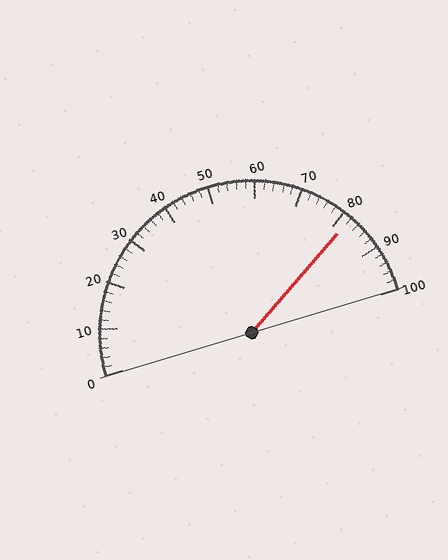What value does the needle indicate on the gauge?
The needle indicates approximately 82.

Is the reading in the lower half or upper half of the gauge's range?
The reading is in the upper half of the range (0 to 100).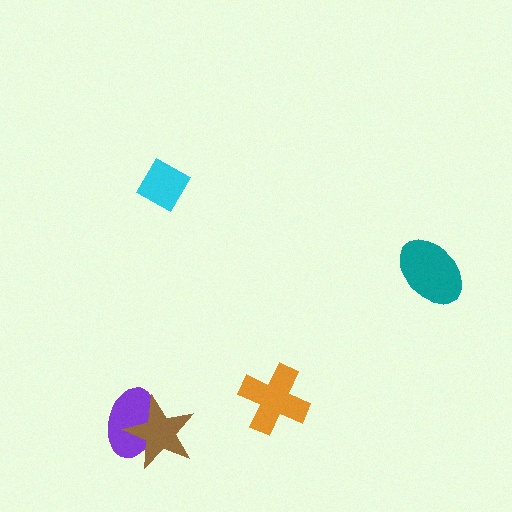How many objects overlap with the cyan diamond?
0 objects overlap with the cyan diamond.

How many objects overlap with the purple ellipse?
1 object overlaps with the purple ellipse.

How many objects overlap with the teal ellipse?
0 objects overlap with the teal ellipse.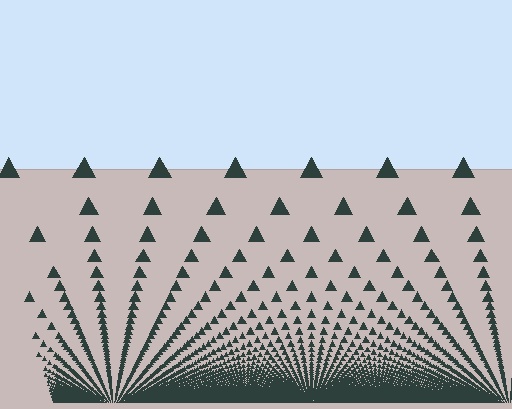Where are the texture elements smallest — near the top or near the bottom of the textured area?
Near the bottom.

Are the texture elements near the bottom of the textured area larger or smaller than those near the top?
Smaller. The gradient is inverted — elements near the bottom are smaller and denser.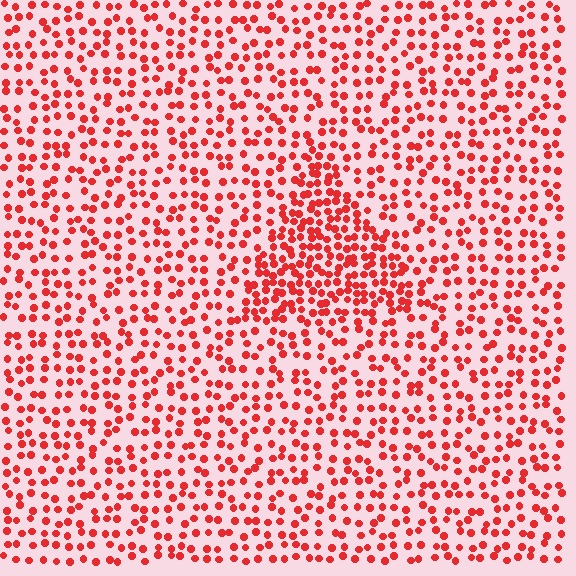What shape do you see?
I see a triangle.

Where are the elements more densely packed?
The elements are more densely packed inside the triangle boundary.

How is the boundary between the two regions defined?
The boundary is defined by a change in element density (approximately 1.9x ratio). All elements are the same color, size, and shape.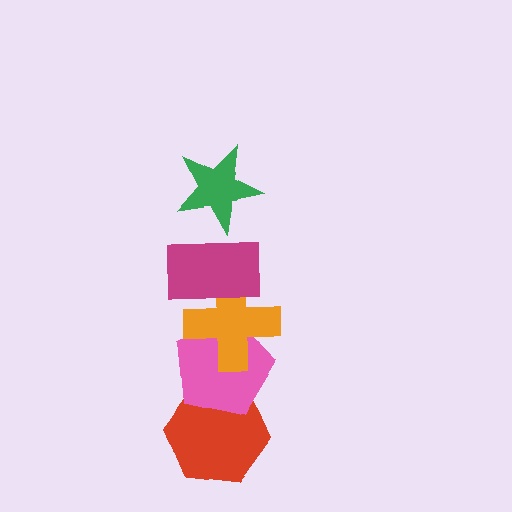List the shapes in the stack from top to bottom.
From top to bottom: the green star, the magenta rectangle, the orange cross, the pink pentagon, the red hexagon.